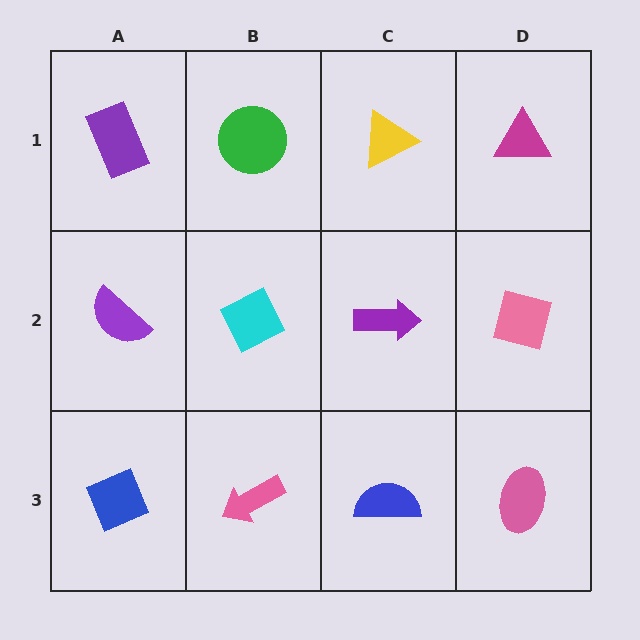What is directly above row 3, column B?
A cyan diamond.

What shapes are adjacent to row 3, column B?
A cyan diamond (row 2, column B), a blue diamond (row 3, column A), a blue semicircle (row 3, column C).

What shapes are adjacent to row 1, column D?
A pink square (row 2, column D), a yellow triangle (row 1, column C).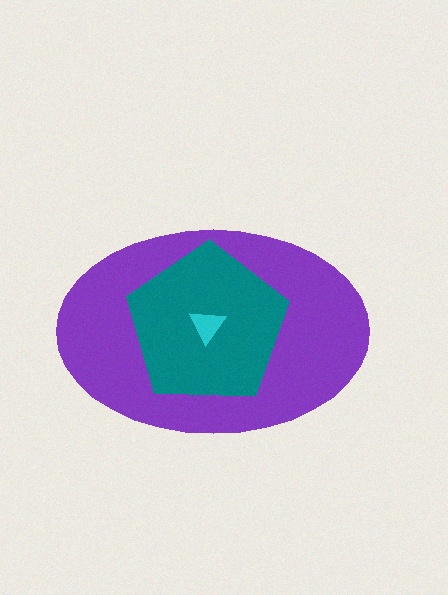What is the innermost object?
The cyan triangle.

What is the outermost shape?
The purple ellipse.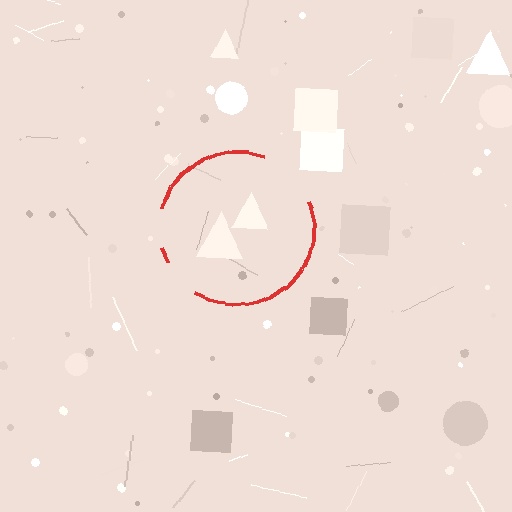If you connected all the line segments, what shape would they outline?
They would outline a circle.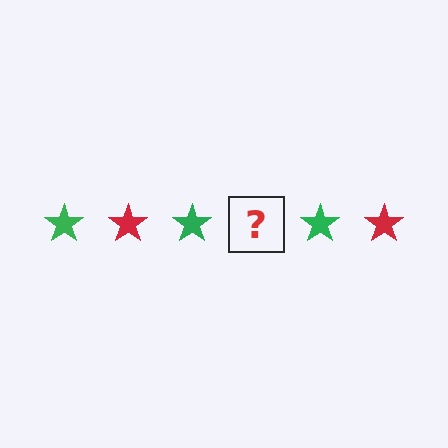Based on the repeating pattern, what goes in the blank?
The blank should be a red star.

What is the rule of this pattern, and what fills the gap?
The rule is that the pattern cycles through green, red stars. The gap should be filled with a red star.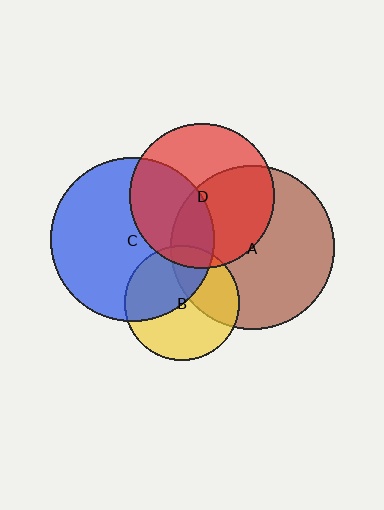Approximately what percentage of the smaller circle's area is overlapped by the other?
Approximately 10%.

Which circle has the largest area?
Circle C (blue).